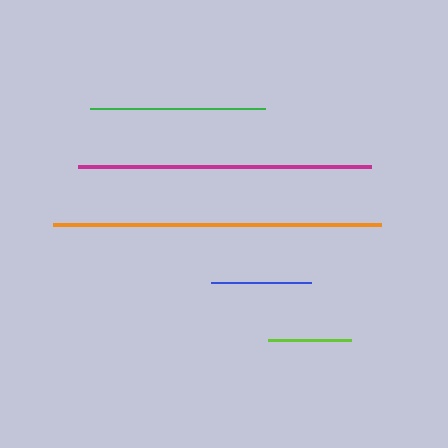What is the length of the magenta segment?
The magenta segment is approximately 293 pixels long.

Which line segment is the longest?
The orange line is the longest at approximately 327 pixels.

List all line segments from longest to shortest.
From longest to shortest: orange, magenta, green, blue, lime.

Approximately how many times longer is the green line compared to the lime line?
The green line is approximately 2.1 times the length of the lime line.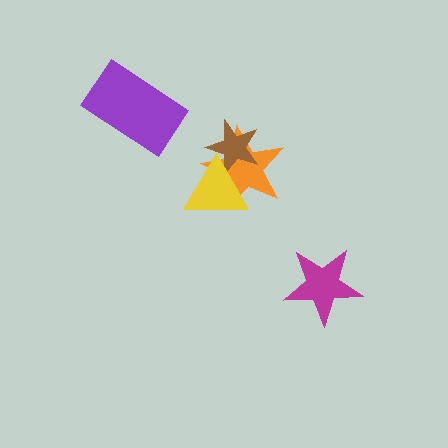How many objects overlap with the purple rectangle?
0 objects overlap with the purple rectangle.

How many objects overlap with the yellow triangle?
2 objects overlap with the yellow triangle.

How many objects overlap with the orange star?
2 objects overlap with the orange star.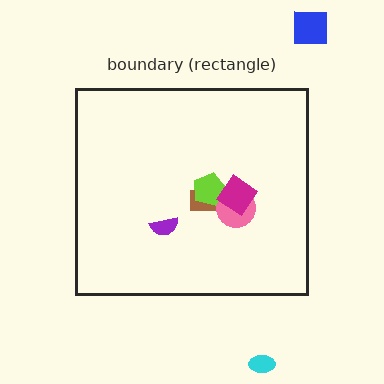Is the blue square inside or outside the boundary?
Outside.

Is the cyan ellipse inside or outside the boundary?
Outside.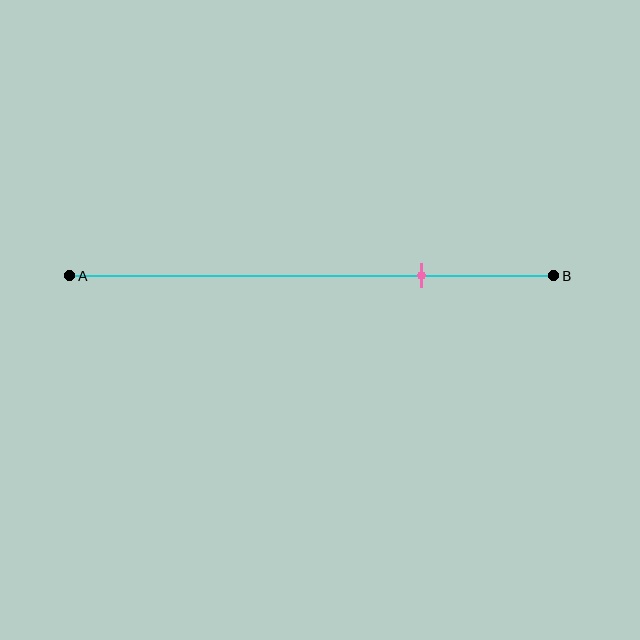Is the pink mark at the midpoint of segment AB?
No, the mark is at about 75% from A, not at the 50% midpoint.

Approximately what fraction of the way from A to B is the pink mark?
The pink mark is approximately 75% of the way from A to B.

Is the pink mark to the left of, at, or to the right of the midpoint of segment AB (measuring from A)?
The pink mark is to the right of the midpoint of segment AB.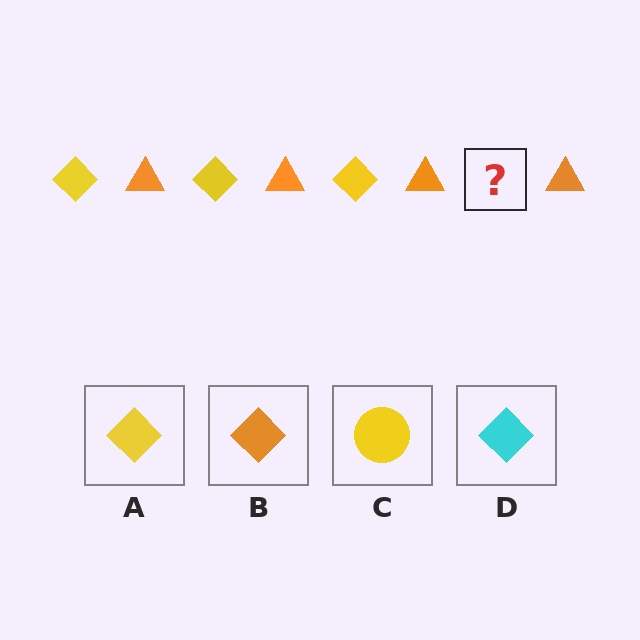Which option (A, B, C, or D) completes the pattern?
A.